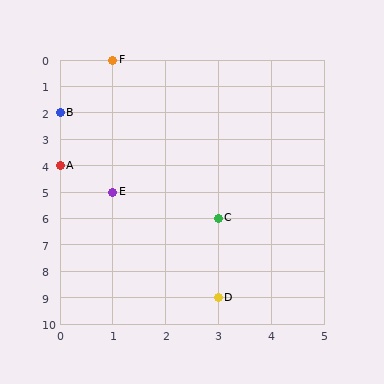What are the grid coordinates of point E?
Point E is at grid coordinates (1, 5).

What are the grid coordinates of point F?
Point F is at grid coordinates (1, 0).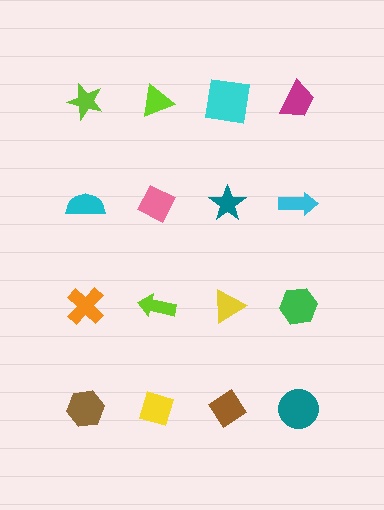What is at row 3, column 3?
A yellow triangle.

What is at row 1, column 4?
A magenta trapezoid.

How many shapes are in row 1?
4 shapes.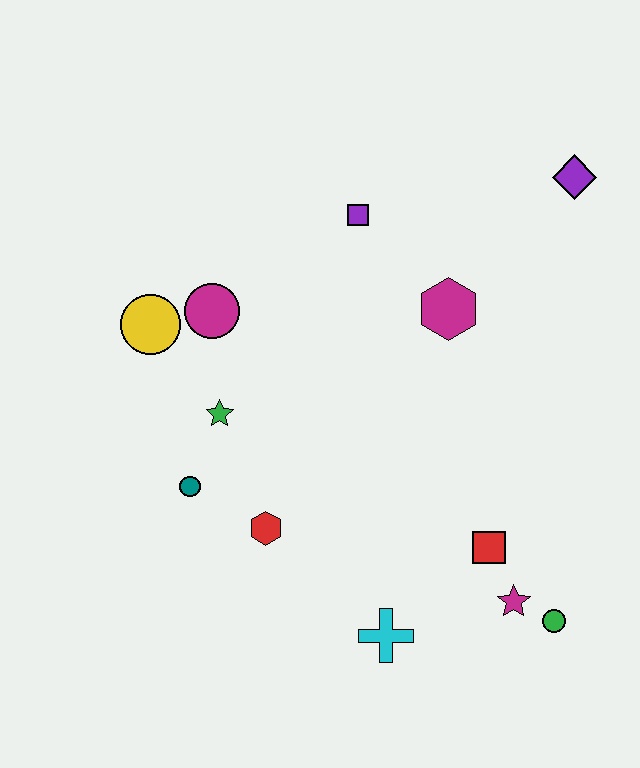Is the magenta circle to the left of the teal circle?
No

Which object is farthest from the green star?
The purple diamond is farthest from the green star.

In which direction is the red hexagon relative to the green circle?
The red hexagon is to the left of the green circle.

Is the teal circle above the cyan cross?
Yes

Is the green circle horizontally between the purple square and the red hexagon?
No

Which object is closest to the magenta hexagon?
The purple square is closest to the magenta hexagon.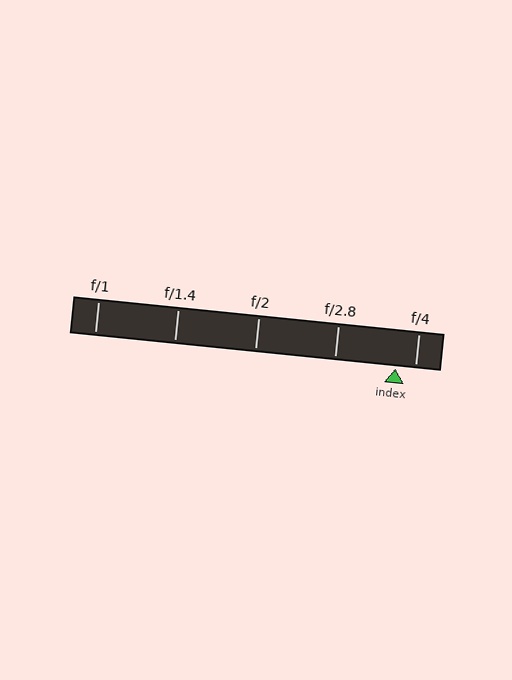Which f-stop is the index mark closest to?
The index mark is closest to f/4.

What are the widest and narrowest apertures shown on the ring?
The widest aperture shown is f/1 and the narrowest is f/4.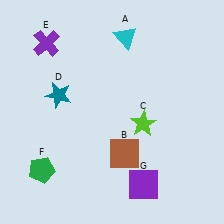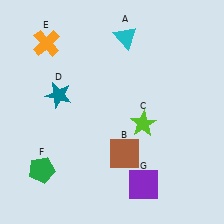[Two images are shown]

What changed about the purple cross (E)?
In Image 1, E is purple. In Image 2, it changed to orange.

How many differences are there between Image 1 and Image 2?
There is 1 difference between the two images.